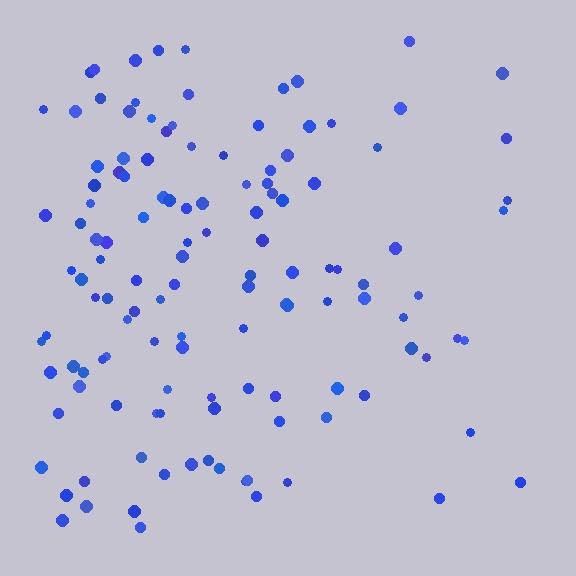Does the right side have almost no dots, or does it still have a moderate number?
Still a moderate number, just noticeably fewer than the left.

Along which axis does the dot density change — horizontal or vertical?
Horizontal.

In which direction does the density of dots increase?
From right to left, with the left side densest.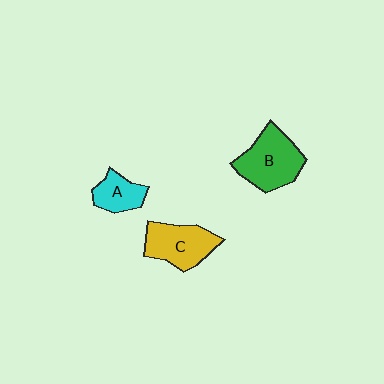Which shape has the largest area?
Shape B (green).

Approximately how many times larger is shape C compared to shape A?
Approximately 1.6 times.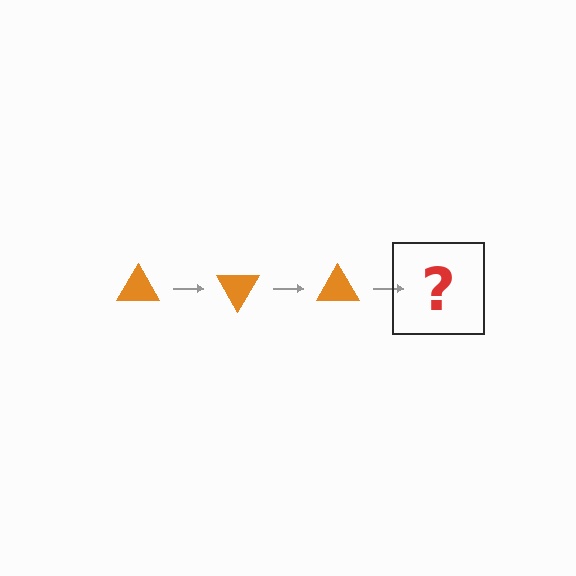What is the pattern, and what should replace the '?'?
The pattern is that the triangle rotates 60 degrees each step. The '?' should be an orange triangle rotated 180 degrees.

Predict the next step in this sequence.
The next step is an orange triangle rotated 180 degrees.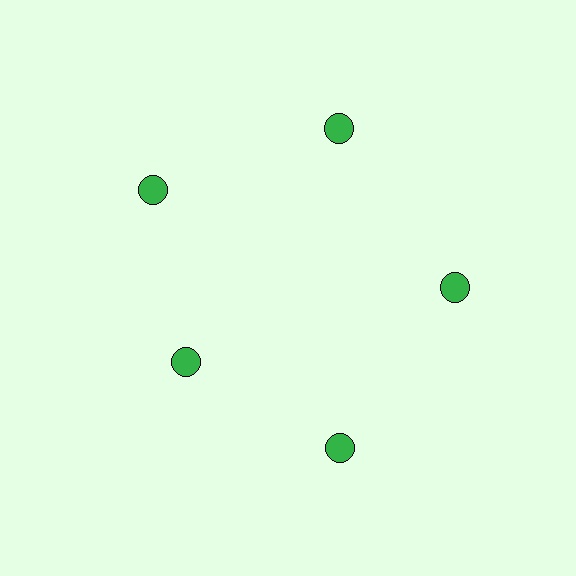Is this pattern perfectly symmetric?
No. The 5 green circles are arranged in a ring, but one element near the 8 o'clock position is pulled inward toward the center, breaking the 5-fold rotational symmetry.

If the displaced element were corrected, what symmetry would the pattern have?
It would have 5-fold rotational symmetry — the pattern would map onto itself every 72 degrees.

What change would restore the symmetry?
The symmetry would be restored by moving it outward, back onto the ring so that all 5 circles sit at equal angles and equal distance from the center.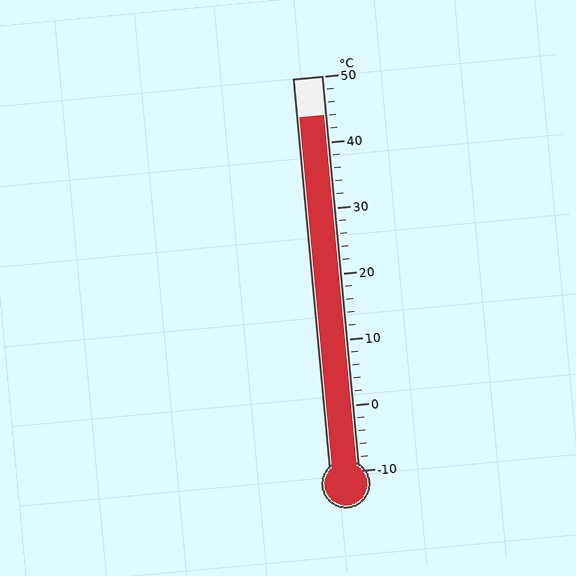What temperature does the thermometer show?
The thermometer shows approximately 44°C.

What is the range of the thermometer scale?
The thermometer scale ranges from -10°C to 50°C.